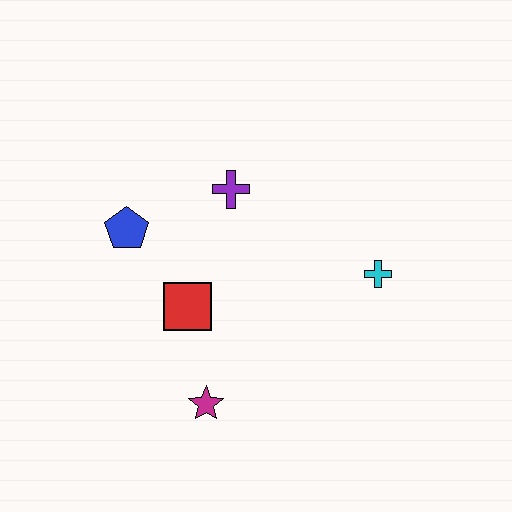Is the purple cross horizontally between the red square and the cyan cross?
Yes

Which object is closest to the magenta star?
The red square is closest to the magenta star.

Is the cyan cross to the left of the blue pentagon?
No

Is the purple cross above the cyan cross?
Yes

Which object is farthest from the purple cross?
The magenta star is farthest from the purple cross.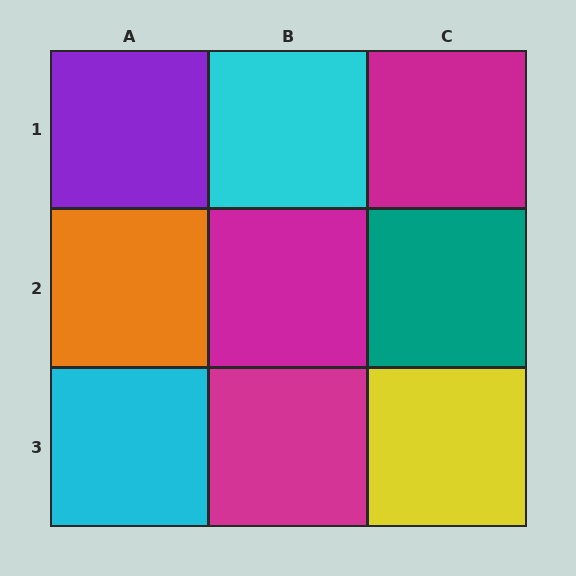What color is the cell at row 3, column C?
Yellow.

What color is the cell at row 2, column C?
Teal.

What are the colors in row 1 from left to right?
Purple, cyan, magenta.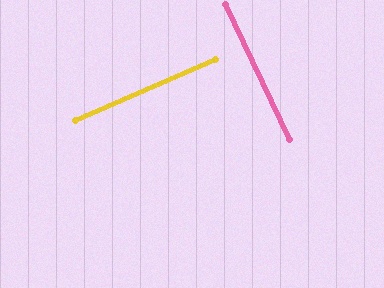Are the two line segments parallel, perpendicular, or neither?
Perpendicular — they meet at approximately 88°.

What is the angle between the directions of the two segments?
Approximately 88 degrees.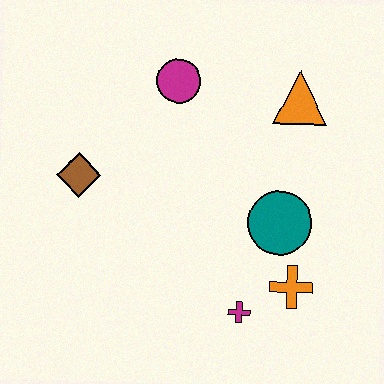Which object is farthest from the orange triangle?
The brown diamond is farthest from the orange triangle.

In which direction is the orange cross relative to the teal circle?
The orange cross is below the teal circle.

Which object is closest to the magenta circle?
The orange triangle is closest to the magenta circle.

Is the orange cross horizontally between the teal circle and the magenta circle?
No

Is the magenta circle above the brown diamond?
Yes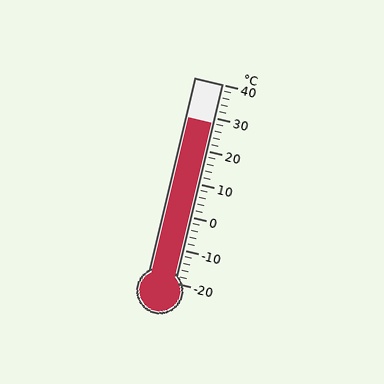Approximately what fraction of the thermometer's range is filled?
The thermometer is filled to approximately 80% of its range.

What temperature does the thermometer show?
The thermometer shows approximately 28°C.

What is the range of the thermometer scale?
The thermometer scale ranges from -20°C to 40°C.